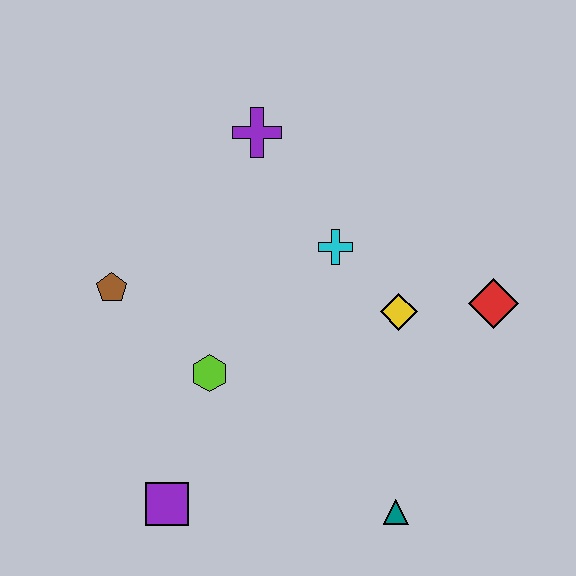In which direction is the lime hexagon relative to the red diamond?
The lime hexagon is to the left of the red diamond.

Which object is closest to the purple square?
The lime hexagon is closest to the purple square.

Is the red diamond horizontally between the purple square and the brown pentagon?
No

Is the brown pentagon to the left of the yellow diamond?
Yes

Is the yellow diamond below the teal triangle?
No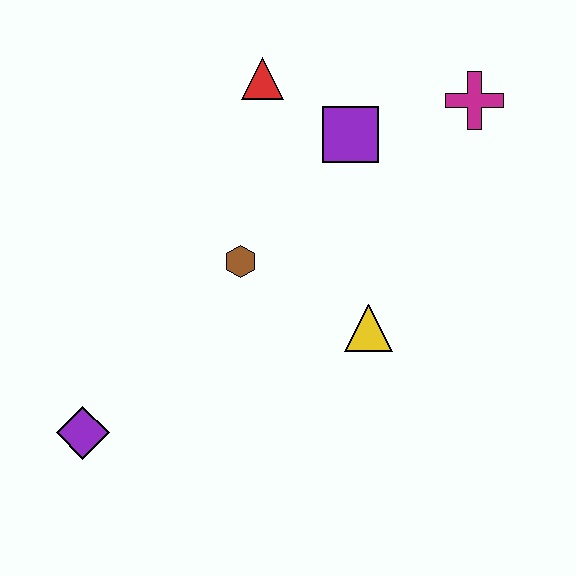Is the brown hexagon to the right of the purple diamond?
Yes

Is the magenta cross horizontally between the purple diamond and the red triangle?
No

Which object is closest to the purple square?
The red triangle is closest to the purple square.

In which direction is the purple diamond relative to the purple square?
The purple diamond is below the purple square.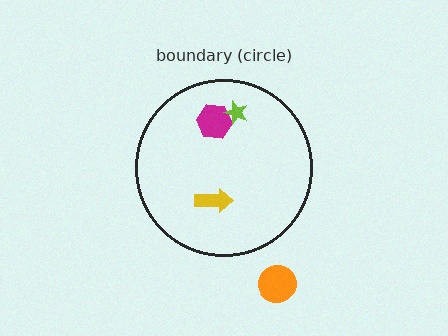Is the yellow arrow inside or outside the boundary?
Inside.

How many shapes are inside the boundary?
3 inside, 1 outside.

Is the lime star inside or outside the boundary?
Inside.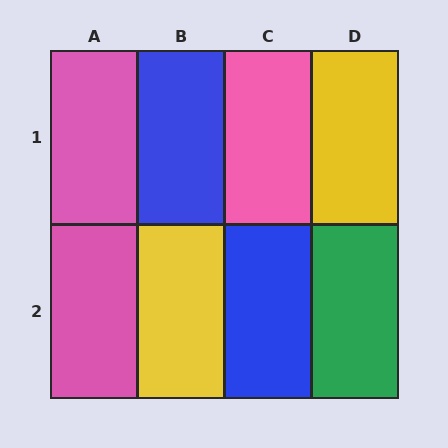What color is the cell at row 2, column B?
Yellow.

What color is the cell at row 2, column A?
Pink.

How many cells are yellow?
2 cells are yellow.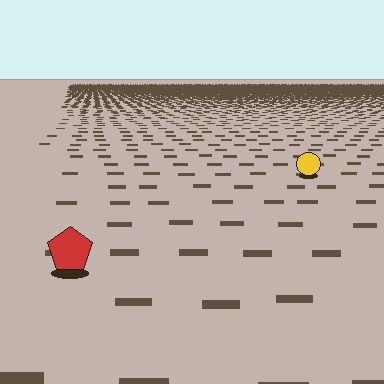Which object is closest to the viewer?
The red pentagon is closest. The texture marks near it are larger and more spread out.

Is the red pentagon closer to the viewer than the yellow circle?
Yes. The red pentagon is closer — you can tell from the texture gradient: the ground texture is coarser near it.